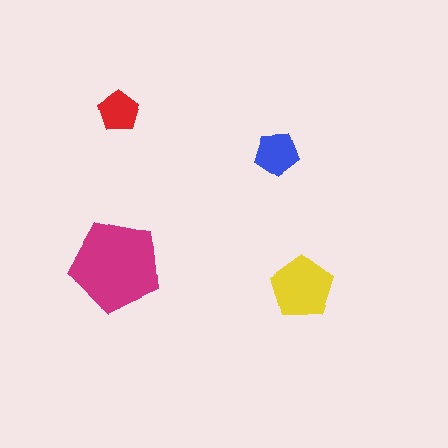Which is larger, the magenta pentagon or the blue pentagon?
The magenta one.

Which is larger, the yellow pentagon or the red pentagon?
The yellow one.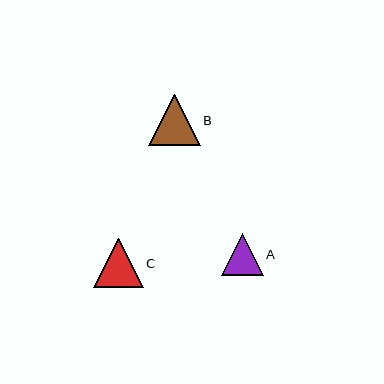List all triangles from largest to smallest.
From largest to smallest: B, C, A.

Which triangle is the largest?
Triangle B is the largest with a size of approximately 51 pixels.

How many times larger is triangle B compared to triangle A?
Triangle B is approximately 1.2 times the size of triangle A.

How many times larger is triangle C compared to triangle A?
Triangle C is approximately 1.2 times the size of triangle A.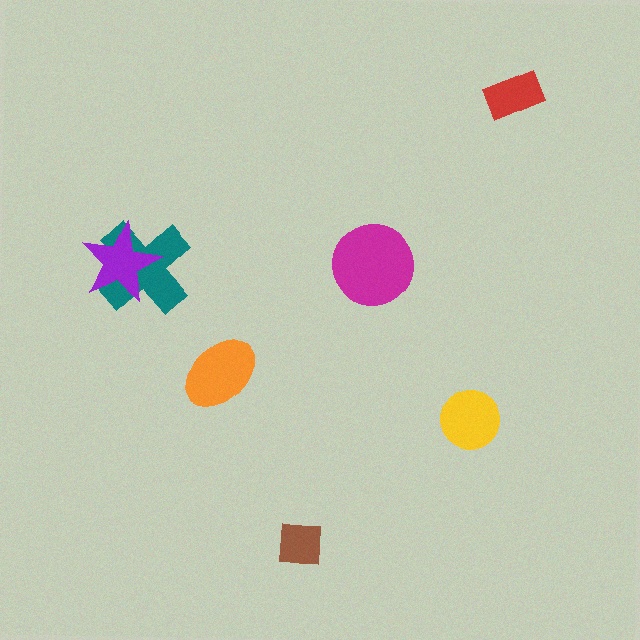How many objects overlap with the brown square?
0 objects overlap with the brown square.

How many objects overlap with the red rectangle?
0 objects overlap with the red rectangle.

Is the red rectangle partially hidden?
No, no other shape covers it.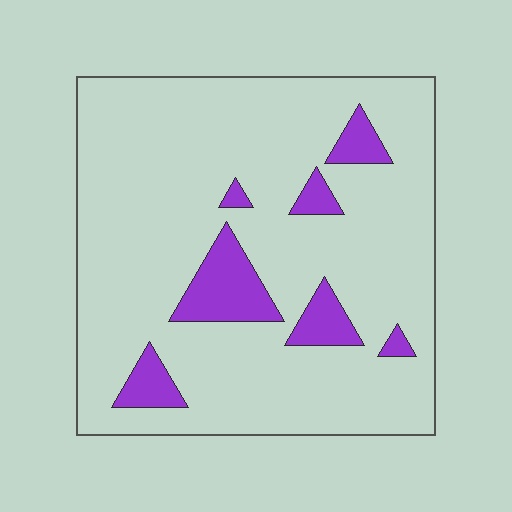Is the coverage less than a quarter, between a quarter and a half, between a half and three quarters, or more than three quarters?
Less than a quarter.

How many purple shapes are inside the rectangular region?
7.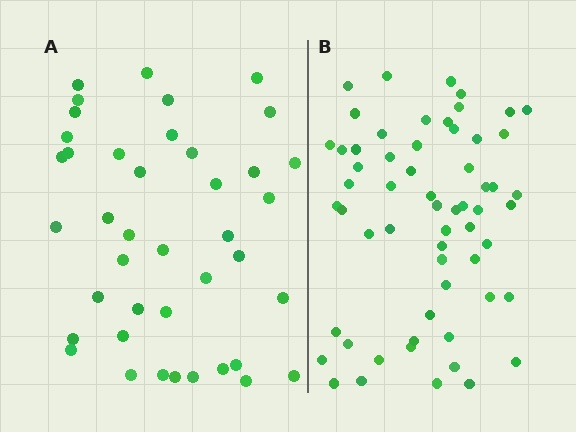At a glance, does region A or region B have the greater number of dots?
Region B (the right region) has more dots.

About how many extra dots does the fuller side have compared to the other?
Region B has approximately 20 more dots than region A.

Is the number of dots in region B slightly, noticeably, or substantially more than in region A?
Region B has substantially more. The ratio is roughly 1.5 to 1.